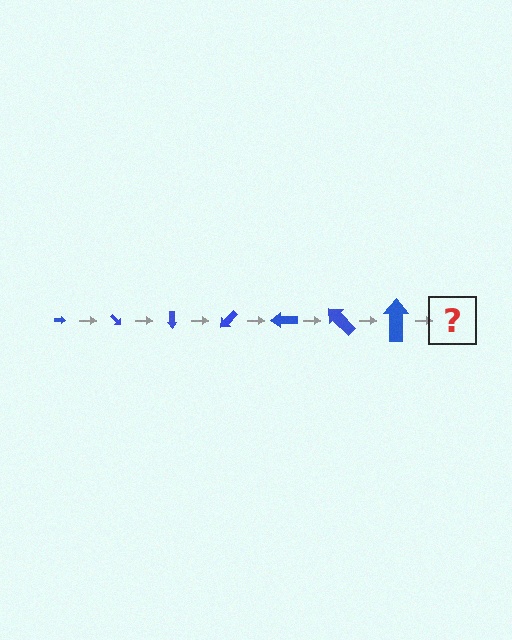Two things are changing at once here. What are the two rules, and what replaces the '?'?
The two rules are that the arrow grows larger each step and it rotates 45 degrees each step. The '?' should be an arrow, larger than the previous one and rotated 315 degrees from the start.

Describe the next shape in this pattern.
It should be an arrow, larger than the previous one and rotated 315 degrees from the start.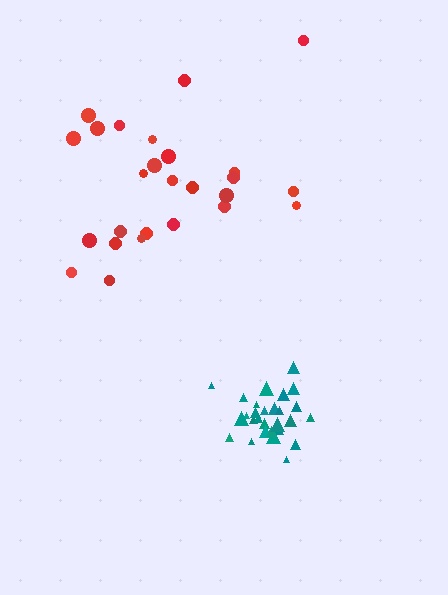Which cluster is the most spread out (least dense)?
Red.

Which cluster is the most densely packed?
Teal.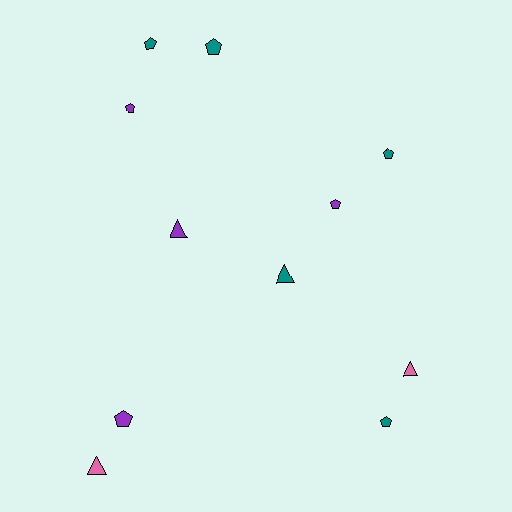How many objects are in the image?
There are 11 objects.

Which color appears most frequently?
Teal, with 5 objects.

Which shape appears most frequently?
Pentagon, with 7 objects.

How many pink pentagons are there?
There are no pink pentagons.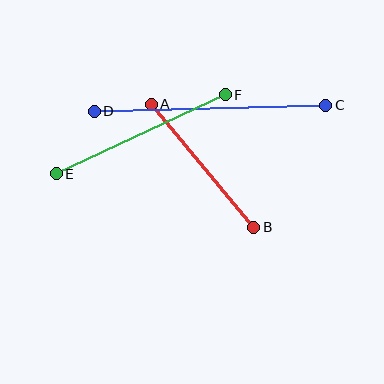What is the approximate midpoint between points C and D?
The midpoint is at approximately (210, 108) pixels.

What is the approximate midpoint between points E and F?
The midpoint is at approximately (141, 134) pixels.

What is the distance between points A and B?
The distance is approximately 160 pixels.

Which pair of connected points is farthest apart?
Points C and D are farthest apart.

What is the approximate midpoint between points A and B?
The midpoint is at approximately (203, 166) pixels.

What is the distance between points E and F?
The distance is approximately 186 pixels.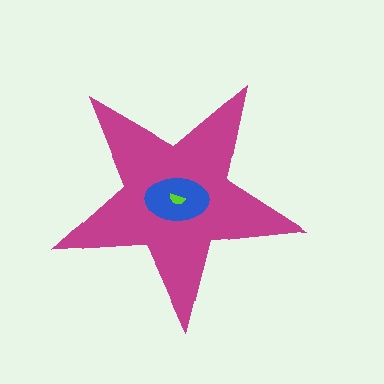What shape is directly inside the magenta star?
The blue ellipse.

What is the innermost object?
The lime semicircle.